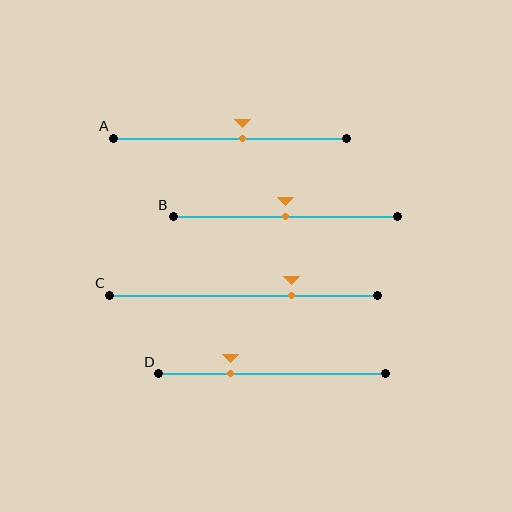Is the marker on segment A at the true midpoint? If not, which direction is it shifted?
No, the marker on segment A is shifted to the right by about 6% of the segment length.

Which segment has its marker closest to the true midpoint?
Segment B has its marker closest to the true midpoint.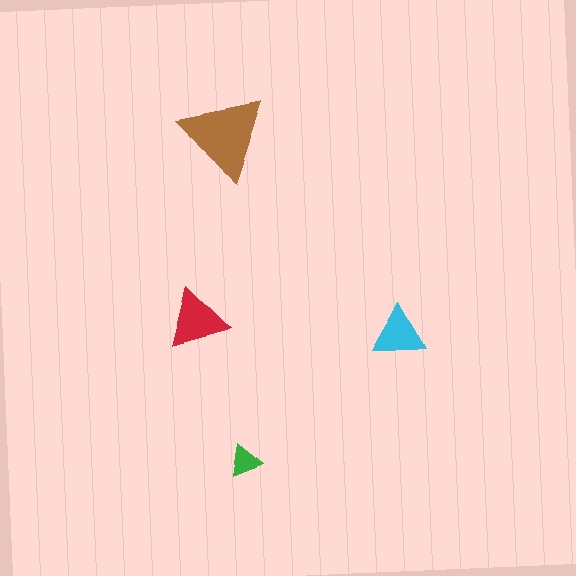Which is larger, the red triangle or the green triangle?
The red one.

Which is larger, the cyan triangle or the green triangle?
The cyan one.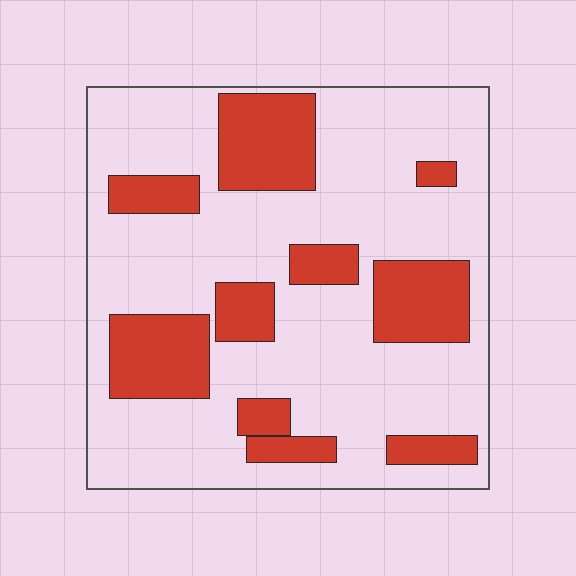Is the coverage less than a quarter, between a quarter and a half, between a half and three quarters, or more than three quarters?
Between a quarter and a half.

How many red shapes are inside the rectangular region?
10.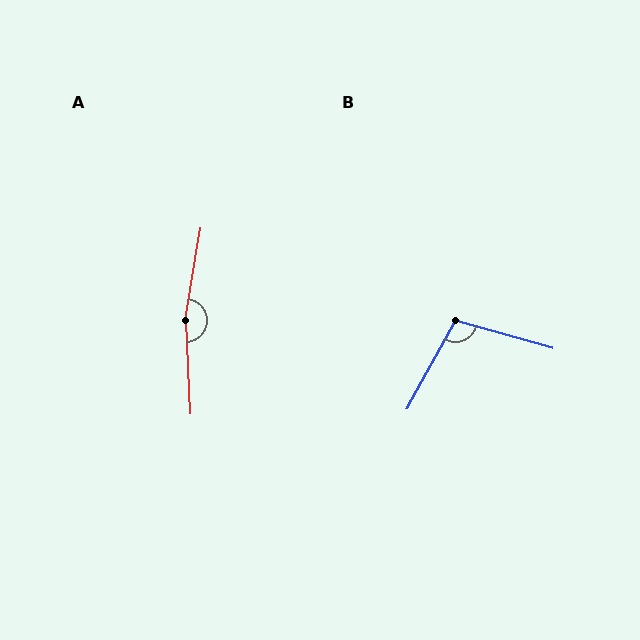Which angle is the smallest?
B, at approximately 103 degrees.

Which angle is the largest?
A, at approximately 168 degrees.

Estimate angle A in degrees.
Approximately 168 degrees.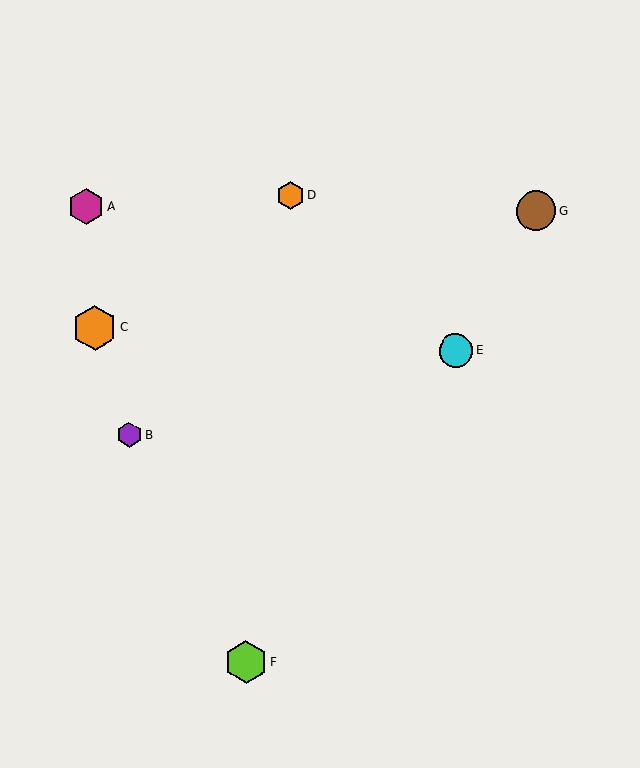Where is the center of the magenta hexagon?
The center of the magenta hexagon is at (86, 206).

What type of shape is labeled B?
Shape B is a purple hexagon.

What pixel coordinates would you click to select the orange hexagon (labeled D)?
Click at (290, 196) to select the orange hexagon D.